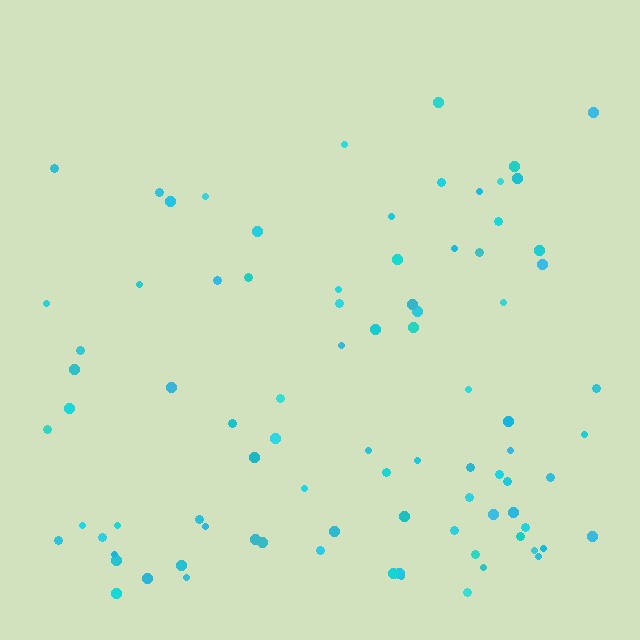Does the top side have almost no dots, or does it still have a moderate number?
Still a moderate number, just noticeably fewer than the bottom.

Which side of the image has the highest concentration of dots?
The bottom.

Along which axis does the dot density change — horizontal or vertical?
Vertical.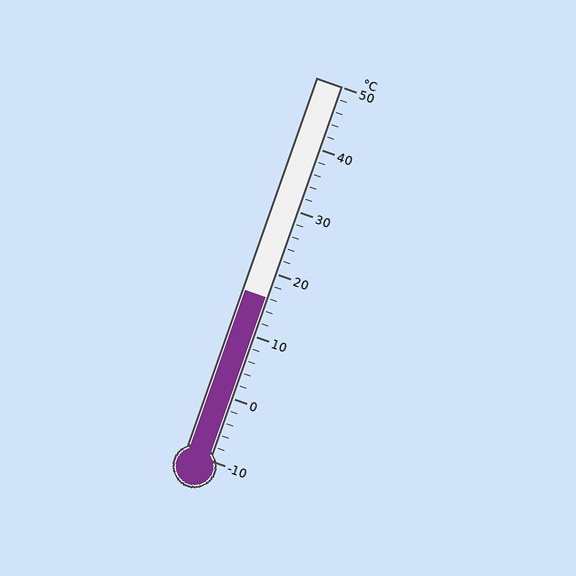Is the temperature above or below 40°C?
The temperature is below 40°C.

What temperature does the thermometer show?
The thermometer shows approximately 16°C.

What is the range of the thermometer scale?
The thermometer scale ranges from -10°C to 50°C.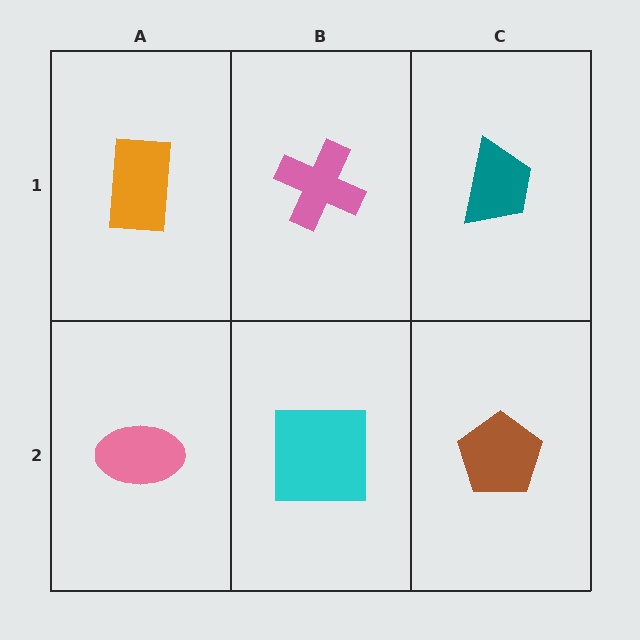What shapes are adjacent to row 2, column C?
A teal trapezoid (row 1, column C), a cyan square (row 2, column B).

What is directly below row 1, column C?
A brown pentagon.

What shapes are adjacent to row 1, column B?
A cyan square (row 2, column B), an orange rectangle (row 1, column A), a teal trapezoid (row 1, column C).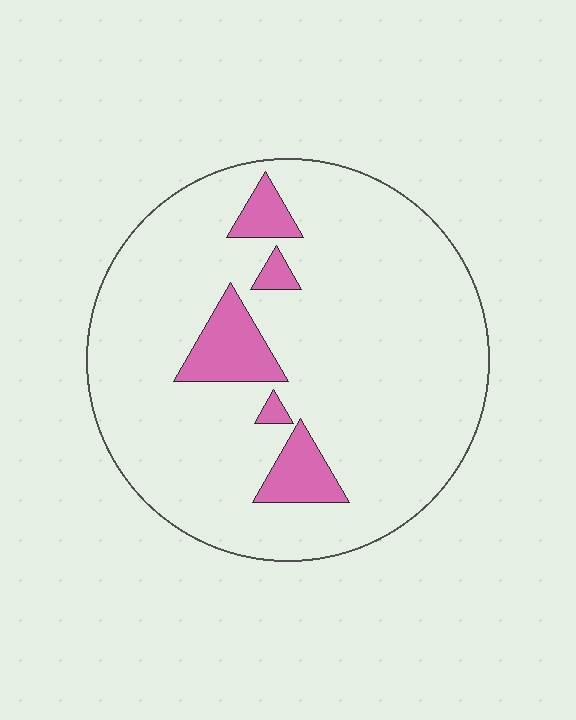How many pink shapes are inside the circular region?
5.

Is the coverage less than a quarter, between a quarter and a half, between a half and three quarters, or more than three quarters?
Less than a quarter.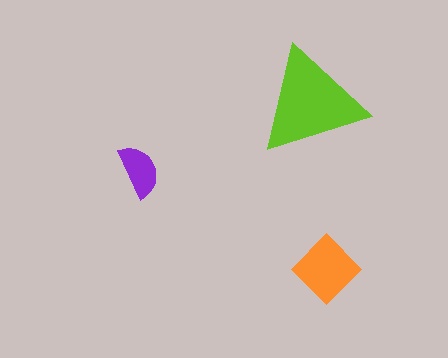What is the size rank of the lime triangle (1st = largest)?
1st.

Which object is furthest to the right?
The orange diamond is rightmost.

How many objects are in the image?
There are 3 objects in the image.